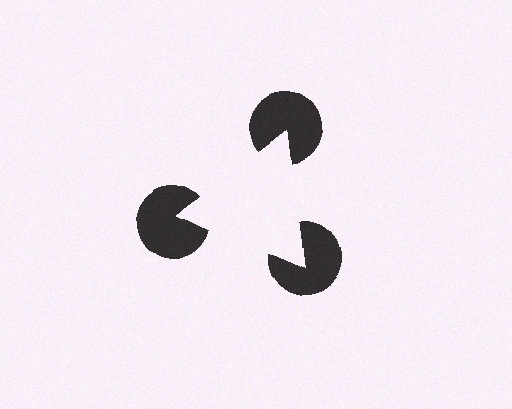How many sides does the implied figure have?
3 sides.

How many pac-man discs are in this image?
There are 3 — one at each vertex of the illusory triangle.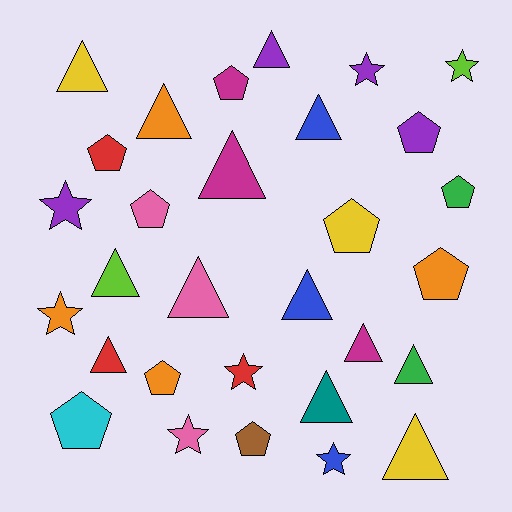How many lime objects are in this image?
There are 2 lime objects.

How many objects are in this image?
There are 30 objects.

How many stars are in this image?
There are 7 stars.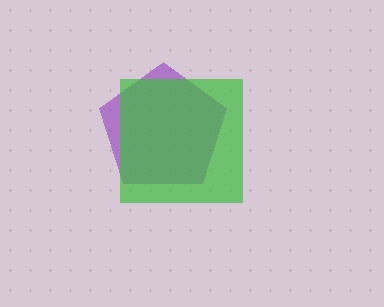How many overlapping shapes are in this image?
There are 2 overlapping shapes in the image.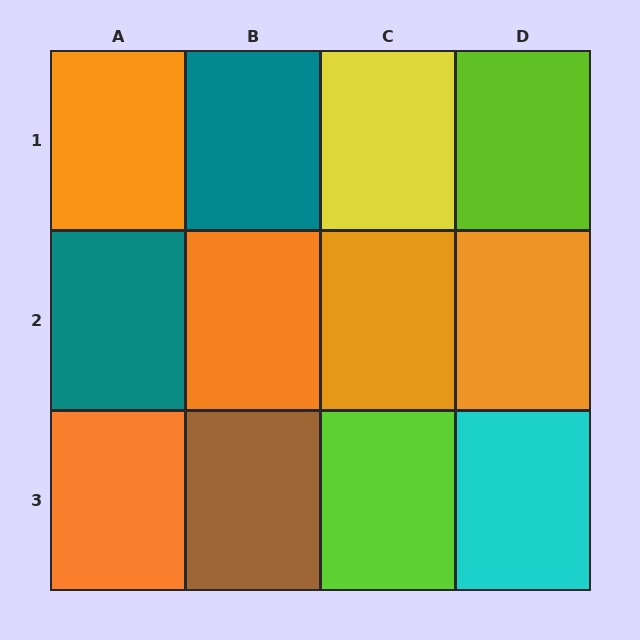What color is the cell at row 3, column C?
Lime.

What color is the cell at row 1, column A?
Orange.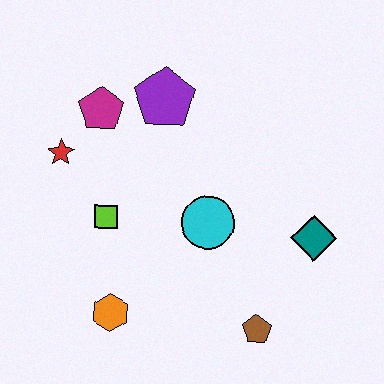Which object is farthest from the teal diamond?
The red star is farthest from the teal diamond.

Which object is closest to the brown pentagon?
The teal diamond is closest to the brown pentagon.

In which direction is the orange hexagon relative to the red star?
The orange hexagon is below the red star.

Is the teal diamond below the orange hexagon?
No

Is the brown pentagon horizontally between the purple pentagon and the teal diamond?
Yes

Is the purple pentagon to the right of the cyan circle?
No